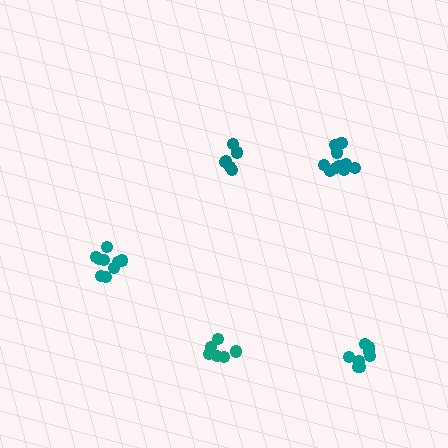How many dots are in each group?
Group 1: 6 dots, Group 2: 6 dots, Group 3: 8 dots, Group 4: 9 dots, Group 5: 11 dots (40 total).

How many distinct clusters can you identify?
There are 5 distinct clusters.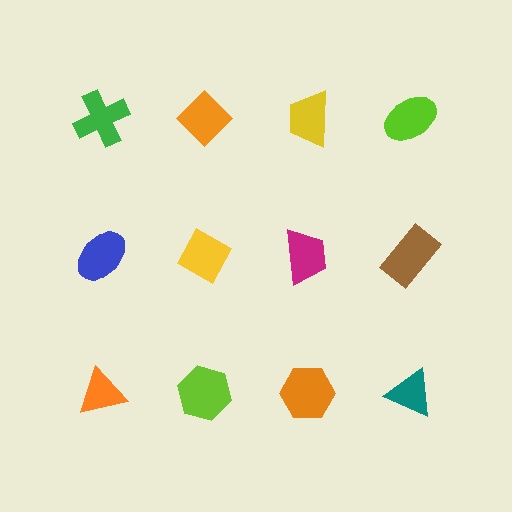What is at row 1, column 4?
A lime ellipse.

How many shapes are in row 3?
4 shapes.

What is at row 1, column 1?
A green cross.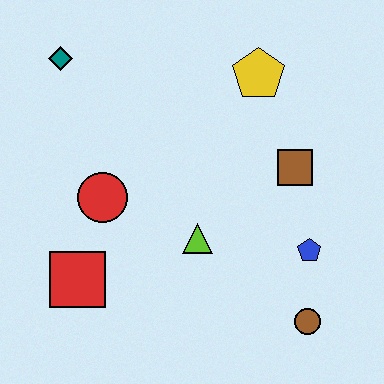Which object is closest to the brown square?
The blue pentagon is closest to the brown square.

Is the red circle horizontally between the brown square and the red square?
Yes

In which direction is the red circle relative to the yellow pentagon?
The red circle is to the left of the yellow pentagon.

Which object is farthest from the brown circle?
The teal diamond is farthest from the brown circle.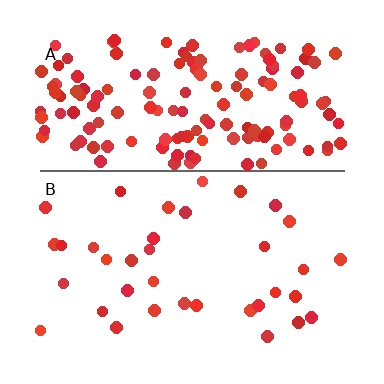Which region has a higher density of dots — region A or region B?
A (the top).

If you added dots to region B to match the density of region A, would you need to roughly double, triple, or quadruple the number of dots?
Approximately quadruple.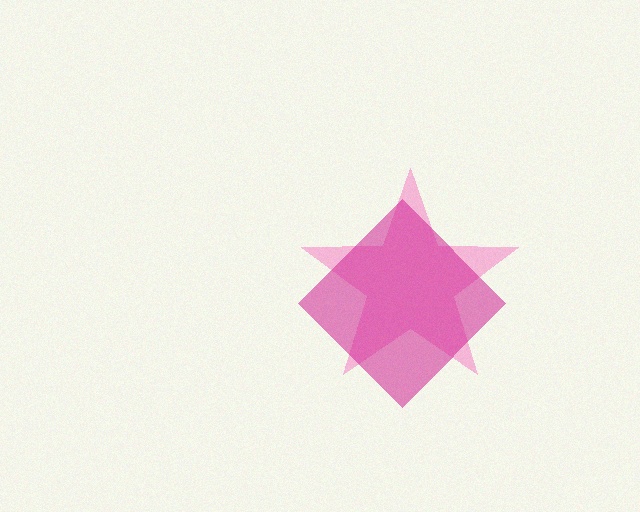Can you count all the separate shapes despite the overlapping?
Yes, there are 2 separate shapes.